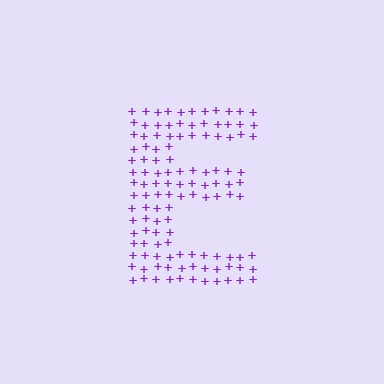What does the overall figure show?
The overall figure shows the letter E.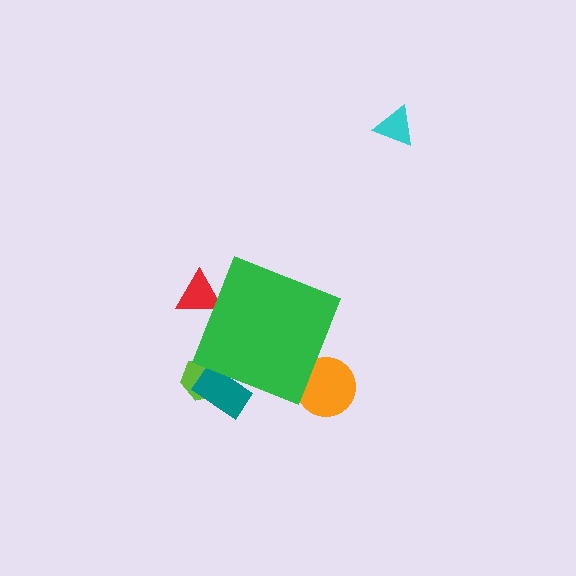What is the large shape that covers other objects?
A green diamond.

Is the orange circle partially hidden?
Yes, the orange circle is partially hidden behind the green diamond.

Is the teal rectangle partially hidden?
Yes, the teal rectangle is partially hidden behind the green diamond.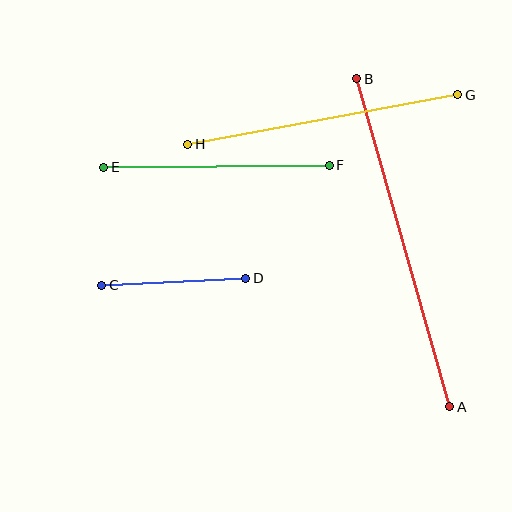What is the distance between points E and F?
The distance is approximately 225 pixels.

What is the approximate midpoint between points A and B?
The midpoint is at approximately (403, 243) pixels.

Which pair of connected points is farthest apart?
Points A and B are farthest apart.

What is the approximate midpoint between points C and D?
The midpoint is at approximately (174, 282) pixels.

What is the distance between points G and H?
The distance is approximately 275 pixels.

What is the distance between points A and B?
The distance is approximately 341 pixels.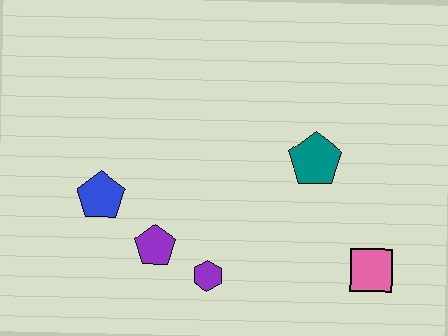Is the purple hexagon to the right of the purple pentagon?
Yes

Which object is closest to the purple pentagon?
The purple hexagon is closest to the purple pentagon.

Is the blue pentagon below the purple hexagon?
No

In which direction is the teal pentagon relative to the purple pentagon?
The teal pentagon is to the right of the purple pentagon.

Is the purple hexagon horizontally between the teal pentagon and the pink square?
No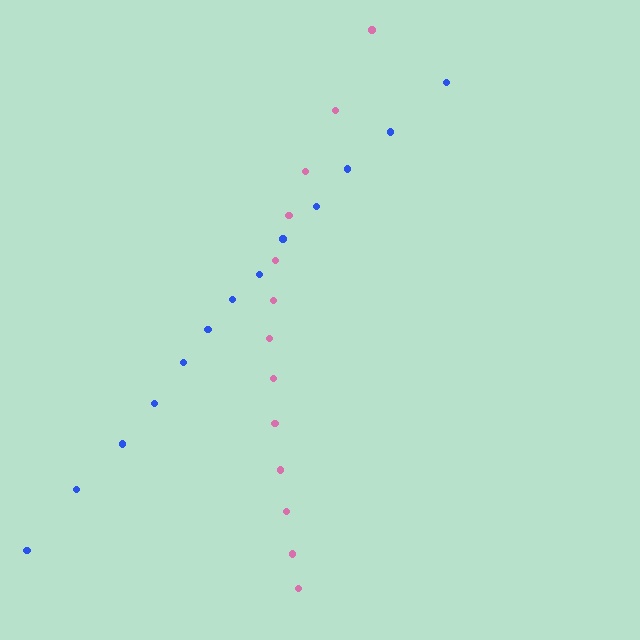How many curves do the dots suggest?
There are 2 distinct paths.